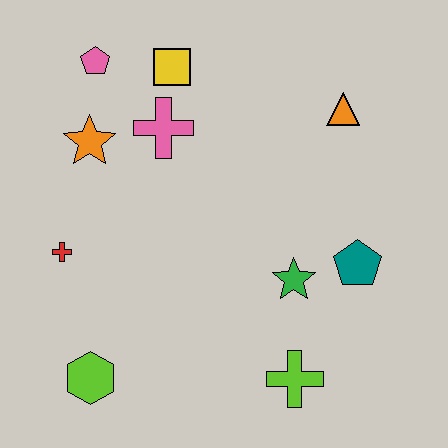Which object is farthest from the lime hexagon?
The orange triangle is farthest from the lime hexagon.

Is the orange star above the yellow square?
No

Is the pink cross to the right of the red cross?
Yes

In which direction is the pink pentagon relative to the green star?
The pink pentagon is above the green star.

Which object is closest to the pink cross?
The yellow square is closest to the pink cross.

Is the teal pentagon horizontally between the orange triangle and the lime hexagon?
No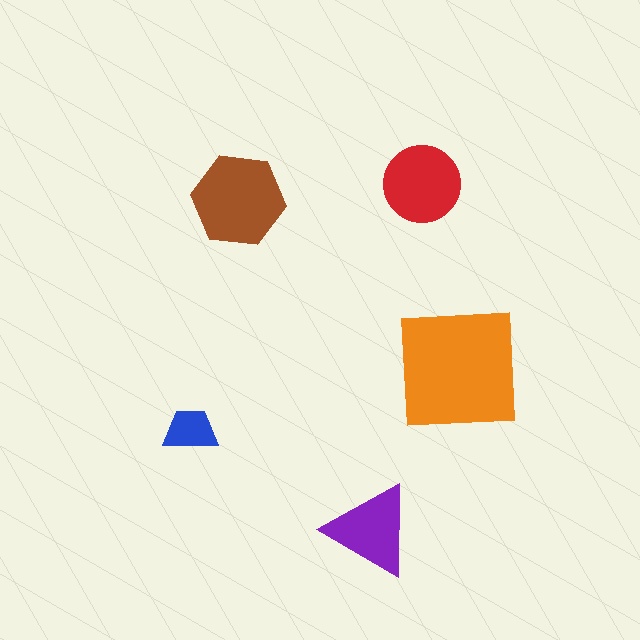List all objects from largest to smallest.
The orange square, the brown hexagon, the red circle, the purple triangle, the blue trapezoid.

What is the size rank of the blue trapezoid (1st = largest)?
5th.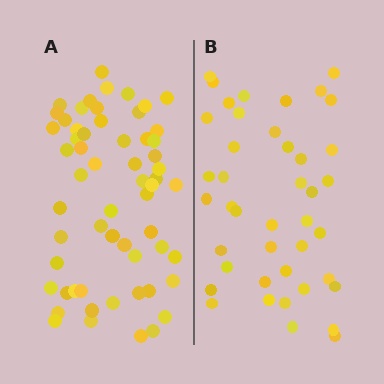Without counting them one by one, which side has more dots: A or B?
Region A (the left region) has more dots.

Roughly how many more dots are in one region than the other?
Region A has approximately 15 more dots than region B.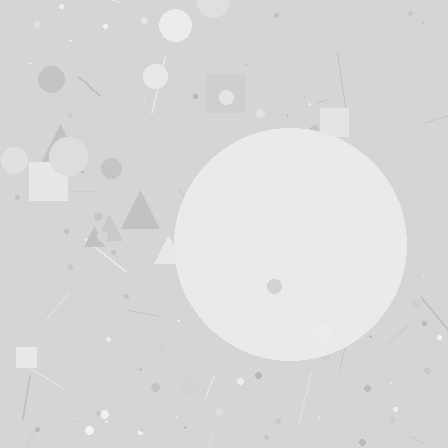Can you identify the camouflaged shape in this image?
The camouflaged shape is a circle.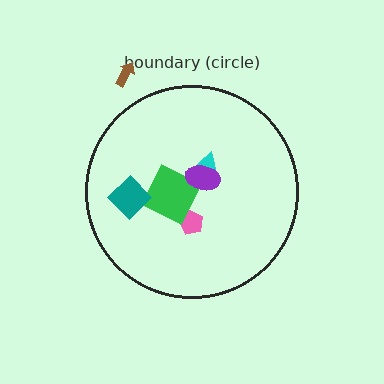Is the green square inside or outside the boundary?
Inside.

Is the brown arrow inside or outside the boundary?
Outside.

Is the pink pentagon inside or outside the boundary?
Inside.